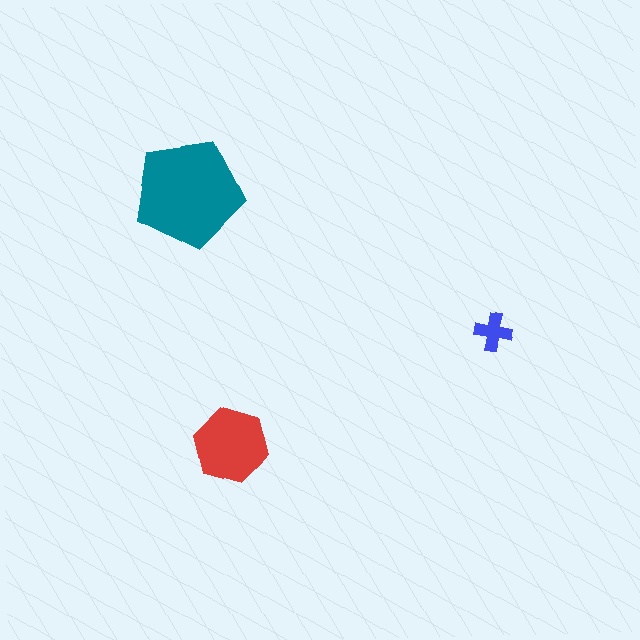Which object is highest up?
The teal pentagon is topmost.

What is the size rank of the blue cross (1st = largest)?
3rd.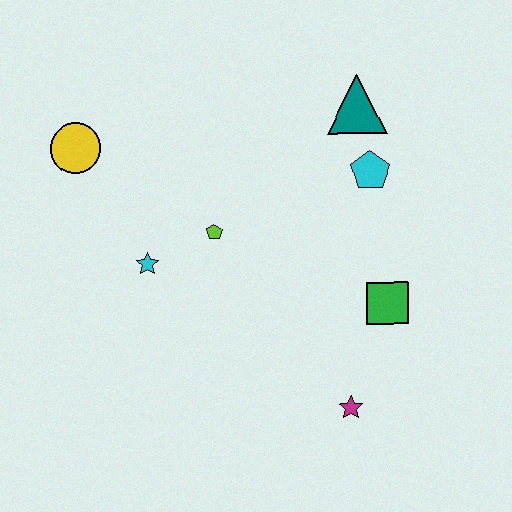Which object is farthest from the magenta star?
The yellow circle is farthest from the magenta star.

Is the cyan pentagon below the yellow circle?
Yes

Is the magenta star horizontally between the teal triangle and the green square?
No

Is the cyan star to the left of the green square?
Yes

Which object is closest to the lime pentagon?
The cyan star is closest to the lime pentagon.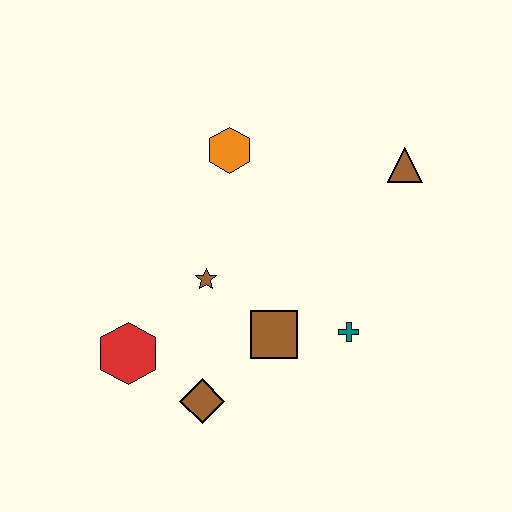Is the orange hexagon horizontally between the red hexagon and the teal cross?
Yes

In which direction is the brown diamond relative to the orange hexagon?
The brown diamond is below the orange hexagon.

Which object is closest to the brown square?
The teal cross is closest to the brown square.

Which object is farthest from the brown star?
The brown triangle is farthest from the brown star.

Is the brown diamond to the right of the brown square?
No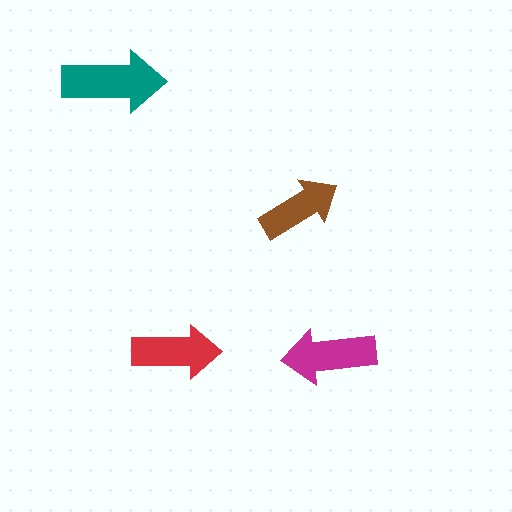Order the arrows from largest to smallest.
the teal one, the magenta one, the red one, the brown one.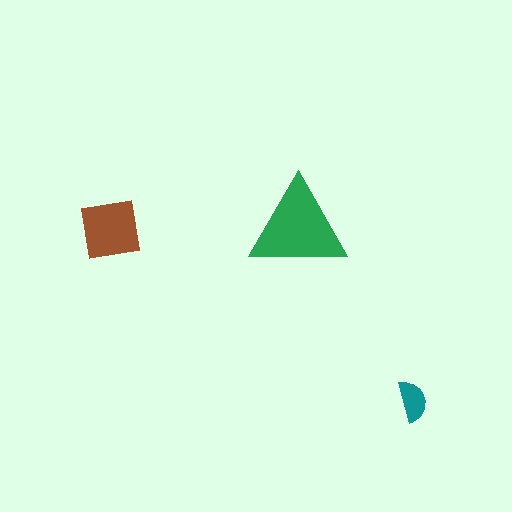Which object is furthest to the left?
The brown square is leftmost.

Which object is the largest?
The green triangle.